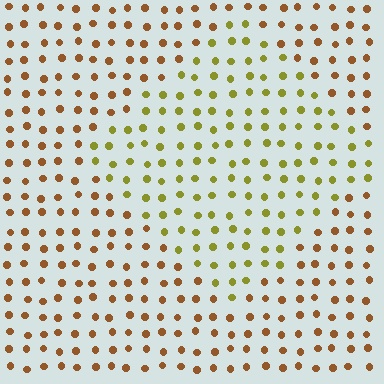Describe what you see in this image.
The image is filled with small brown elements in a uniform arrangement. A diamond-shaped region is visible where the elements are tinted to a slightly different hue, forming a subtle color boundary.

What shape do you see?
I see a diamond.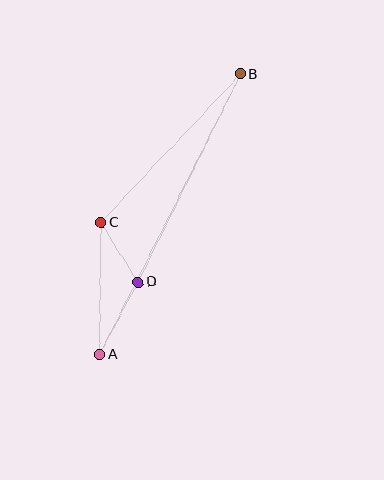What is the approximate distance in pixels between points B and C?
The distance between B and C is approximately 203 pixels.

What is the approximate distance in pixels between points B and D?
The distance between B and D is approximately 232 pixels.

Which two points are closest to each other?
Points C and D are closest to each other.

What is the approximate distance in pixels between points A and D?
The distance between A and D is approximately 82 pixels.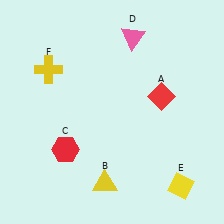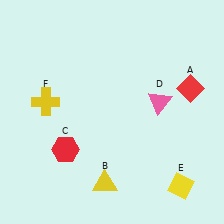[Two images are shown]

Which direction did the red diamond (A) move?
The red diamond (A) moved right.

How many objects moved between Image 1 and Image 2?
3 objects moved between the two images.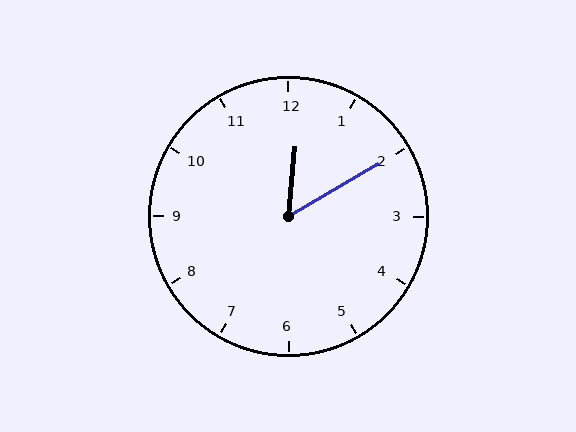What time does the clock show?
12:10.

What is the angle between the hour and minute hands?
Approximately 55 degrees.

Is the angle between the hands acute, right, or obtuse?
It is acute.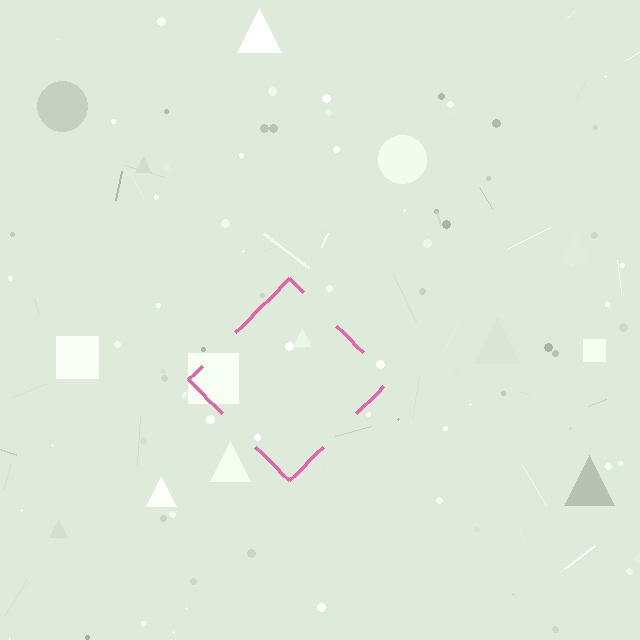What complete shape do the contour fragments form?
The contour fragments form a diamond.